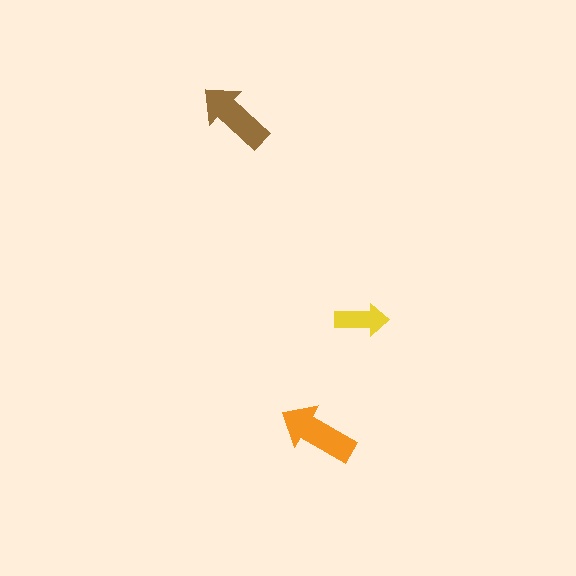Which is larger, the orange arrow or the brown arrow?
The orange one.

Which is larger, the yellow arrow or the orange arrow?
The orange one.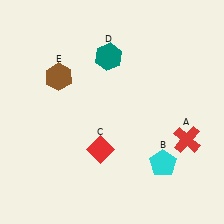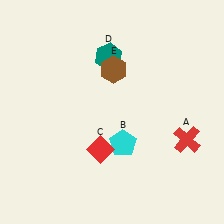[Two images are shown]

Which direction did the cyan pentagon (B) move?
The cyan pentagon (B) moved left.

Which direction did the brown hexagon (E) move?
The brown hexagon (E) moved right.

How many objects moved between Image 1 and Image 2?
2 objects moved between the two images.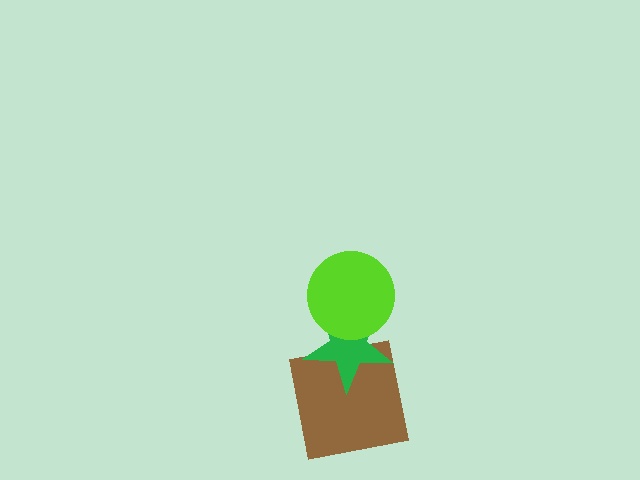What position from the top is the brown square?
The brown square is 3rd from the top.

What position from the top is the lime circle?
The lime circle is 1st from the top.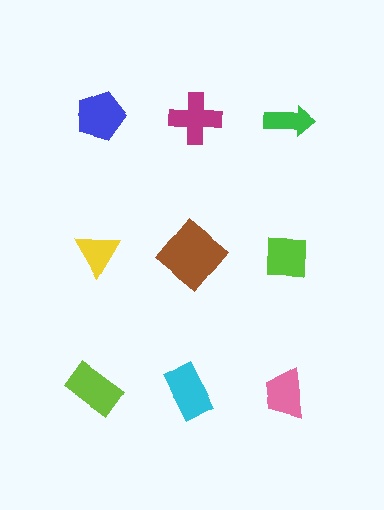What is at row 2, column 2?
A brown diamond.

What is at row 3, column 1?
A lime rectangle.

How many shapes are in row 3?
3 shapes.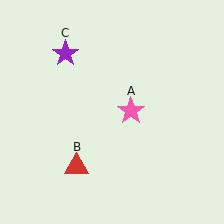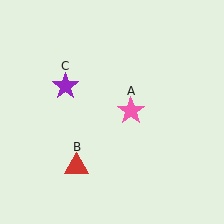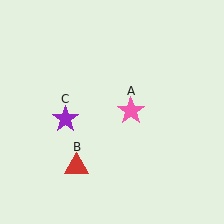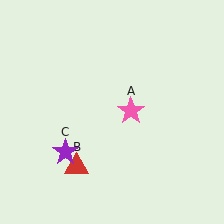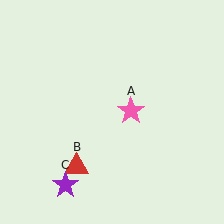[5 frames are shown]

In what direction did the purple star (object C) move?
The purple star (object C) moved down.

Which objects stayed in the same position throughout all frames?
Pink star (object A) and red triangle (object B) remained stationary.